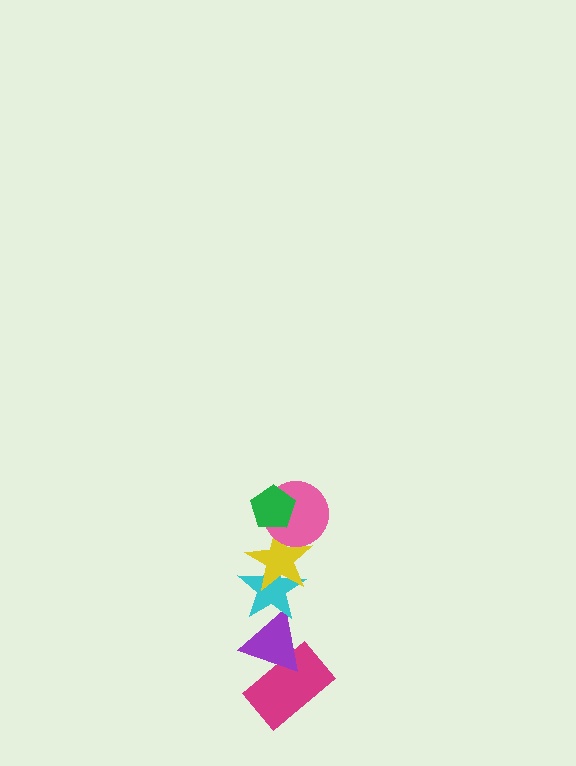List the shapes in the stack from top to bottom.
From top to bottom: the green pentagon, the pink circle, the yellow star, the cyan star, the purple triangle, the magenta rectangle.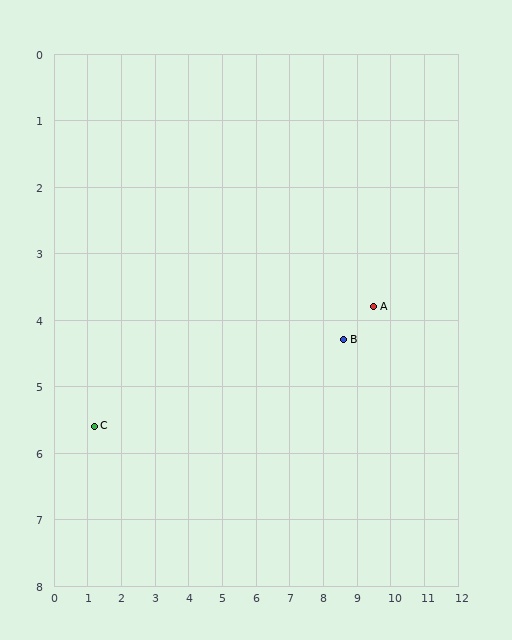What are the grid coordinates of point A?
Point A is at approximately (9.5, 3.8).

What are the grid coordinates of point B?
Point B is at approximately (8.6, 4.3).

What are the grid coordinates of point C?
Point C is at approximately (1.2, 5.6).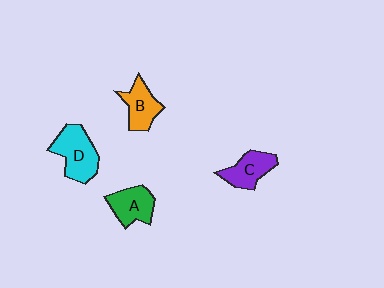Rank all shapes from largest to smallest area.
From largest to smallest: D (cyan), A (green), C (purple), B (orange).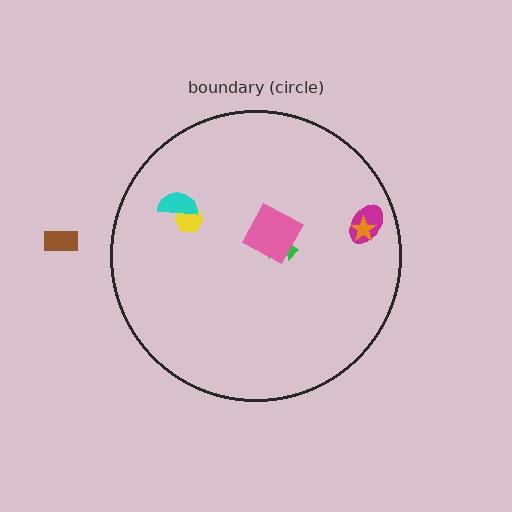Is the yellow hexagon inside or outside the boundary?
Inside.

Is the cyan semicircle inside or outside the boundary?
Inside.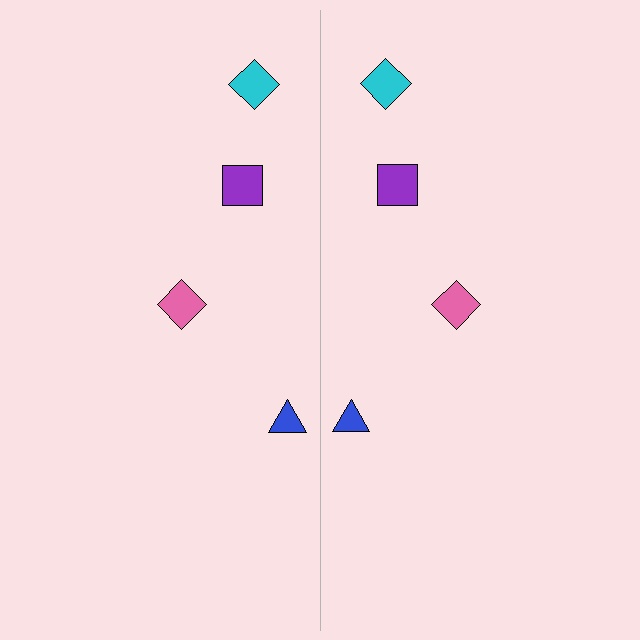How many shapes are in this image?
There are 8 shapes in this image.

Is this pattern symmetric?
Yes, this pattern has bilateral (reflection) symmetry.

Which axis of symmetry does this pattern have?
The pattern has a vertical axis of symmetry running through the center of the image.